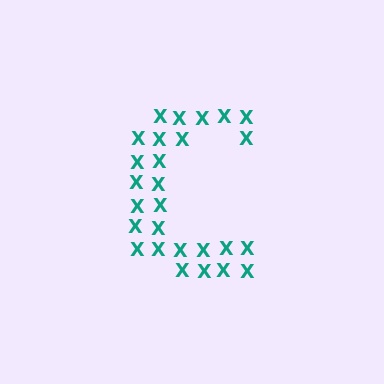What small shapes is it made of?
It is made of small letter X's.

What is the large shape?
The large shape is the letter C.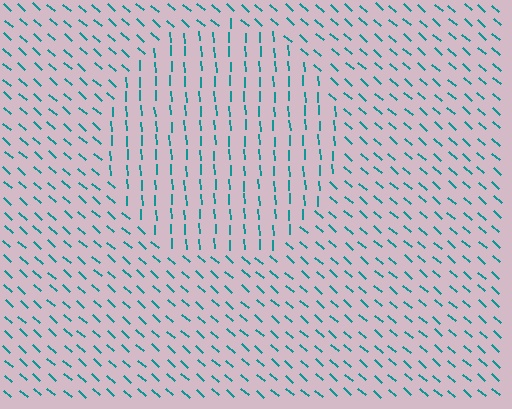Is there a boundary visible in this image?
Yes, there is a texture boundary formed by a change in line orientation.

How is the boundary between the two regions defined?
The boundary is defined purely by a change in line orientation (approximately 45 degrees difference). All lines are the same color and thickness.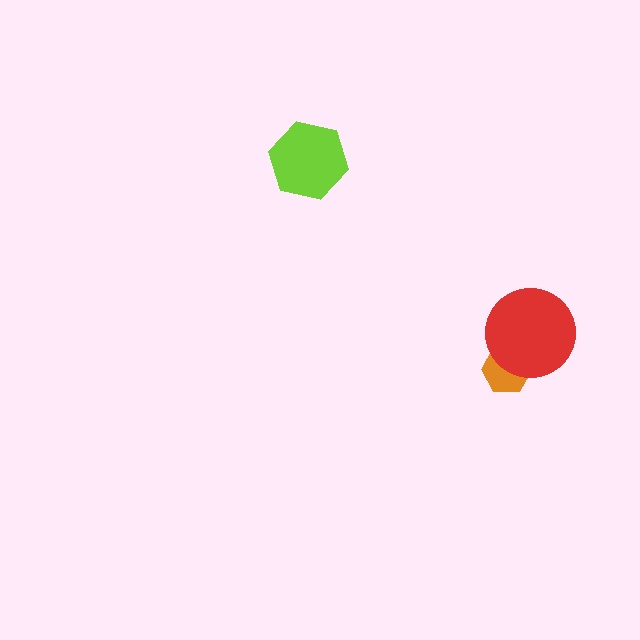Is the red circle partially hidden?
No, no other shape covers it.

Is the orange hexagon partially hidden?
Yes, it is partially covered by another shape.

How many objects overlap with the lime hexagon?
0 objects overlap with the lime hexagon.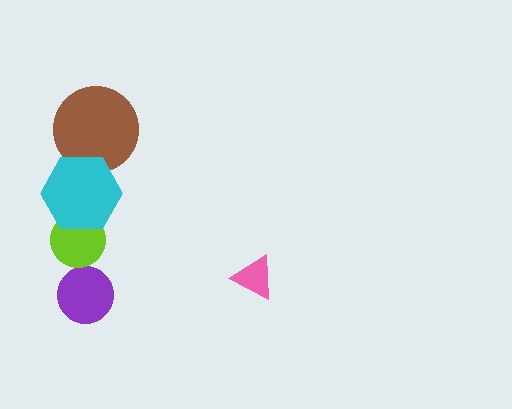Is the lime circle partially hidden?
Yes, it is partially covered by another shape.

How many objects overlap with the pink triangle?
0 objects overlap with the pink triangle.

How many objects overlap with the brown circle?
1 object overlaps with the brown circle.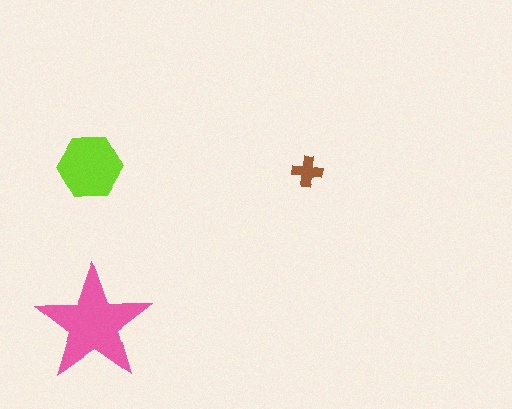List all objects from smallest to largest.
The brown cross, the lime hexagon, the pink star.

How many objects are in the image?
There are 3 objects in the image.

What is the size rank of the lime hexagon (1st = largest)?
2nd.